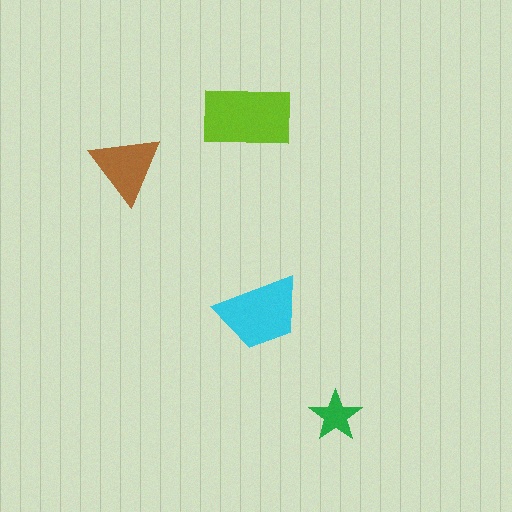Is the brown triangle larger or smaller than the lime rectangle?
Smaller.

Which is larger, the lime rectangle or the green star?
The lime rectangle.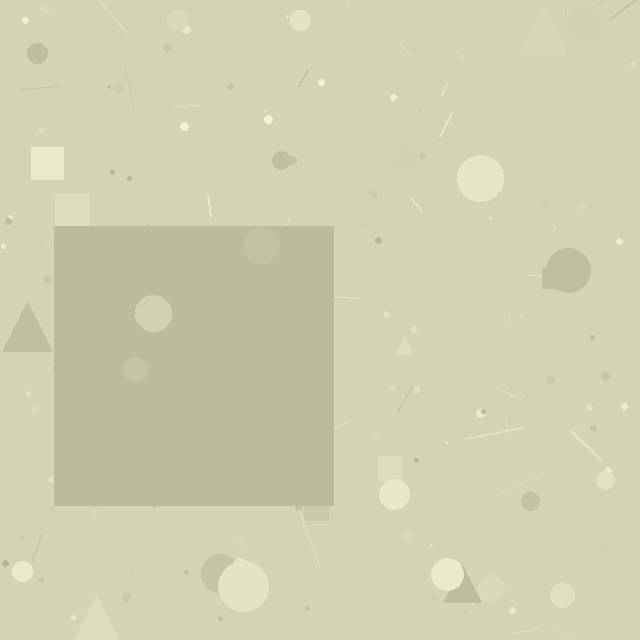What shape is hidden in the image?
A square is hidden in the image.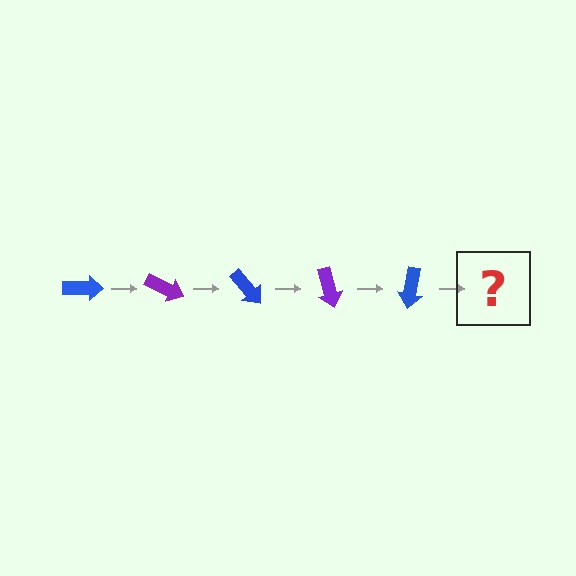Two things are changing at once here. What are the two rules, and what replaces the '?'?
The two rules are that it rotates 25 degrees each step and the color cycles through blue and purple. The '?' should be a purple arrow, rotated 125 degrees from the start.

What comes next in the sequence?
The next element should be a purple arrow, rotated 125 degrees from the start.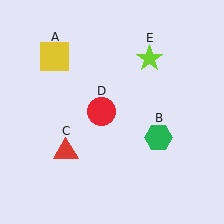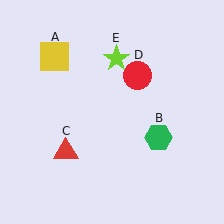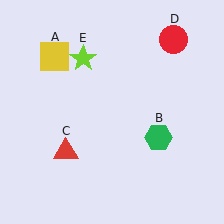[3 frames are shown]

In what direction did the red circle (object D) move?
The red circle (object D) moved up and to the right.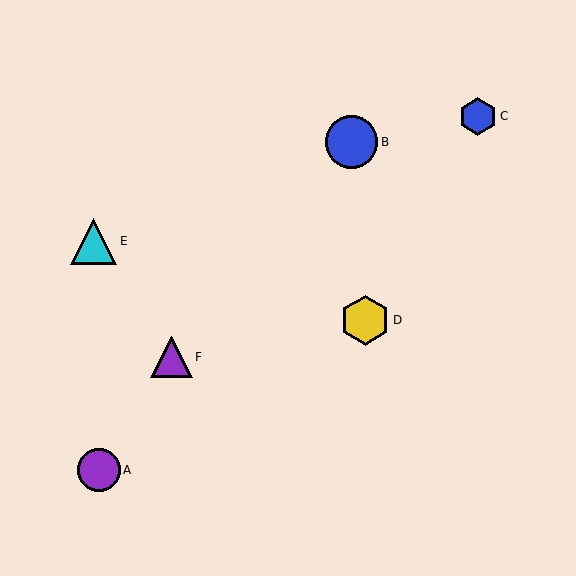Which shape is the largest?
The blue circle (labeled B) is the largest.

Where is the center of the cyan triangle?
The center of the cyan triangle is at (94, 241).